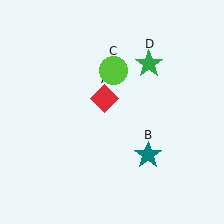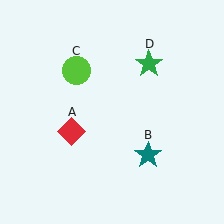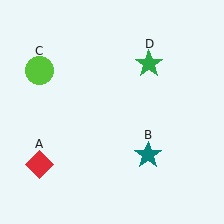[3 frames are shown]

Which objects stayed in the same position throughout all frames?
Teal star (object B) and green star (object D) remained stationary.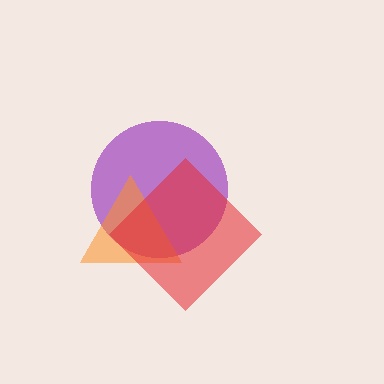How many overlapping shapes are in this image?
There are 3 overlapping shapes in the image.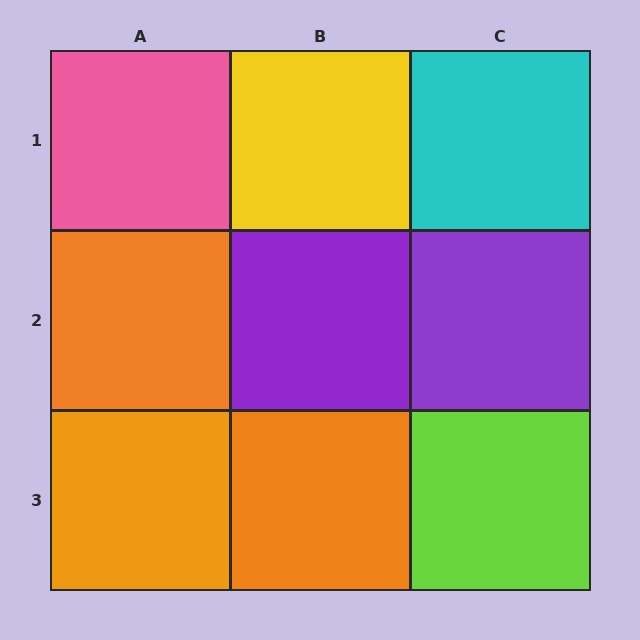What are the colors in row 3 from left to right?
Orange, orange, lime.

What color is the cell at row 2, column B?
Purple.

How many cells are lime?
1 cell is lime.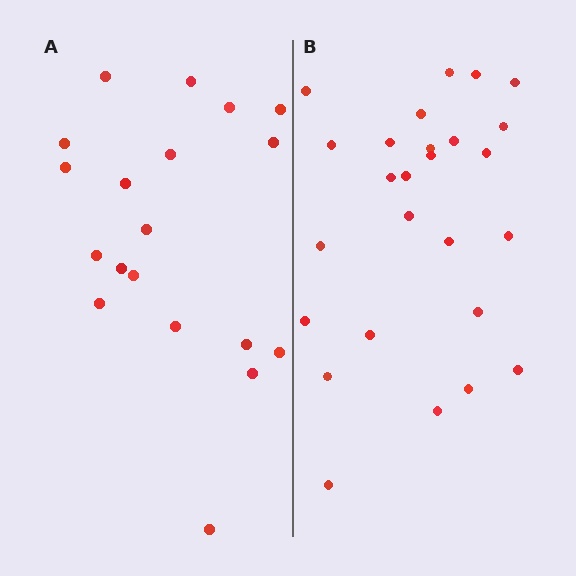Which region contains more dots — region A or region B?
Region B (the right region) has more dots.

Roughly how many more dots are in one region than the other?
Region B has roughly 8 or so more dots than region A.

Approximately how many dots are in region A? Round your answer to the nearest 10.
About 20 dots. (The exact count is 19, which rounds to 20.)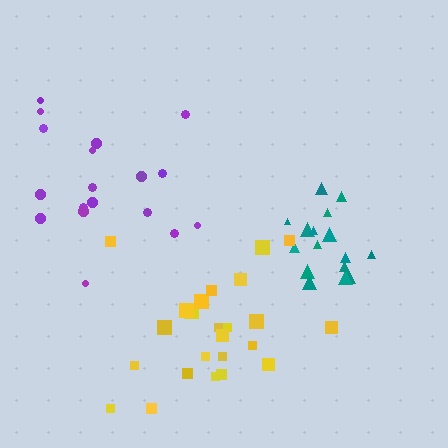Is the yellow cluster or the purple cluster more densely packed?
Yellow.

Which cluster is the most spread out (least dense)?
Purple.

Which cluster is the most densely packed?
Teal.